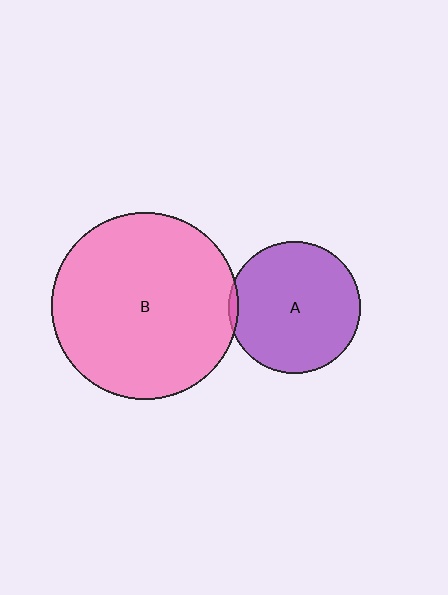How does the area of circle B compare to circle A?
Approximately 2.0 times.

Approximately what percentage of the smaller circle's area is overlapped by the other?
Approximately 5%.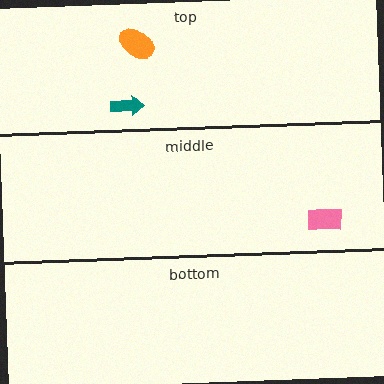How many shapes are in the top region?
2.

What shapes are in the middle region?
The pink rectangle.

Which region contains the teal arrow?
The top region.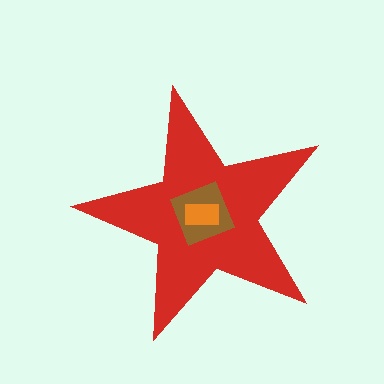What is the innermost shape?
The orange rectangle.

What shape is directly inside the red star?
The brown diamond.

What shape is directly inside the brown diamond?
The orange rectangle.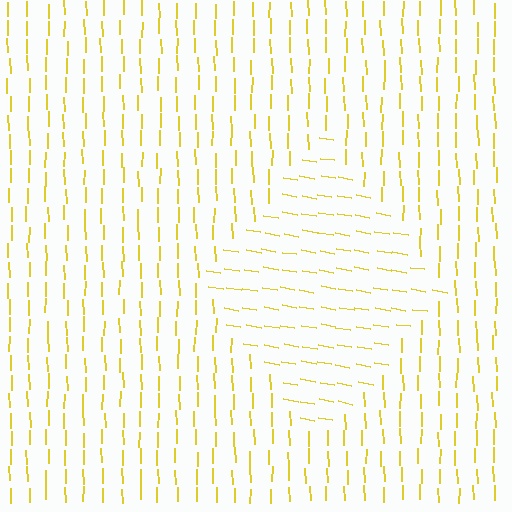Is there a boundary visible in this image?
Yes, there is a texture boundary formed by a change in line orientation.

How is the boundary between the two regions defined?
The boundary is defined purely by a change in line orientation (approximately 79 degrees difference). All lines are the same color and thickness.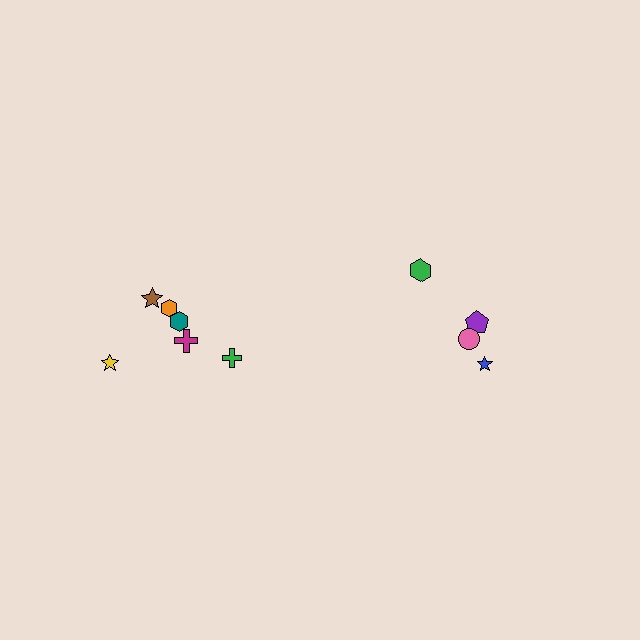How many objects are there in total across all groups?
There are 10 objects.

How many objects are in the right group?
There are 4 objects.